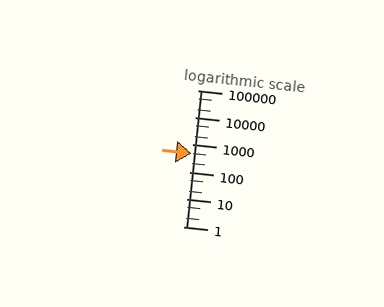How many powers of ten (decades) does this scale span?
The scale spans 5 decades, from 1 to 100000.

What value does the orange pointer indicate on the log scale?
The pointer indicates approximately 480.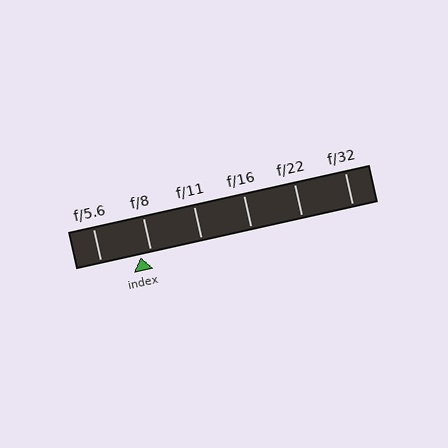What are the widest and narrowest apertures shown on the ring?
The widest aperture shown is f/5.6 and the narrowest is f/32.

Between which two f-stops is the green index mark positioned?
The index mark is between f/5.6 and f/8.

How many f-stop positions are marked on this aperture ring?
There are 6 f-stop positions marked.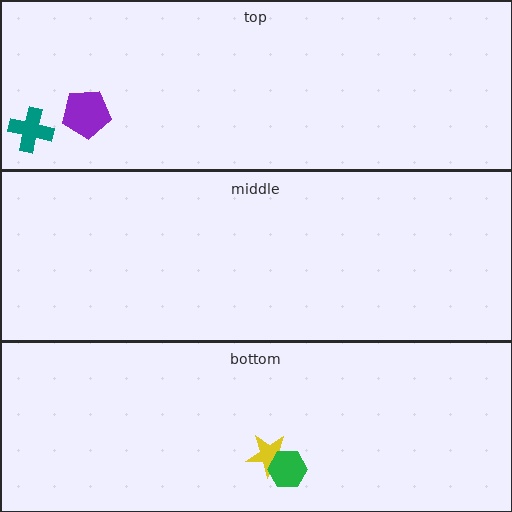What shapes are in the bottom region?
The yellow star, the green hexagon.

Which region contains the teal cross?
The top region.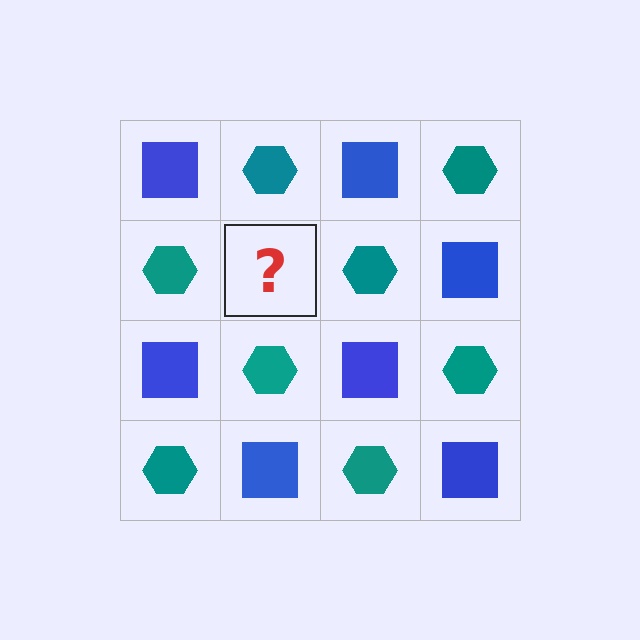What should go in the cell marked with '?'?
The missing cell should contain a blue square.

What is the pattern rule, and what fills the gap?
The rule is that it alternates blue square and teal hexagon in a checkerboard pattern. The gap should be filled with a blue square.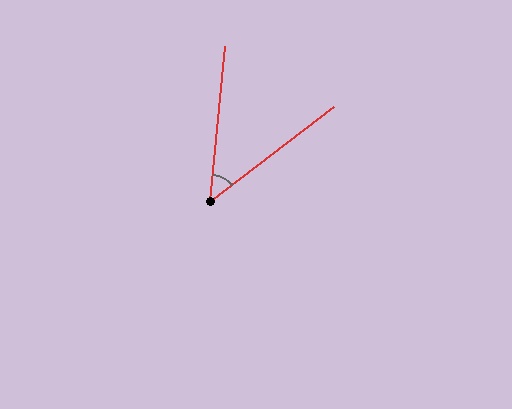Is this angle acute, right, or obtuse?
It is acute.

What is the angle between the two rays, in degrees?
Approximately 47 degrees.